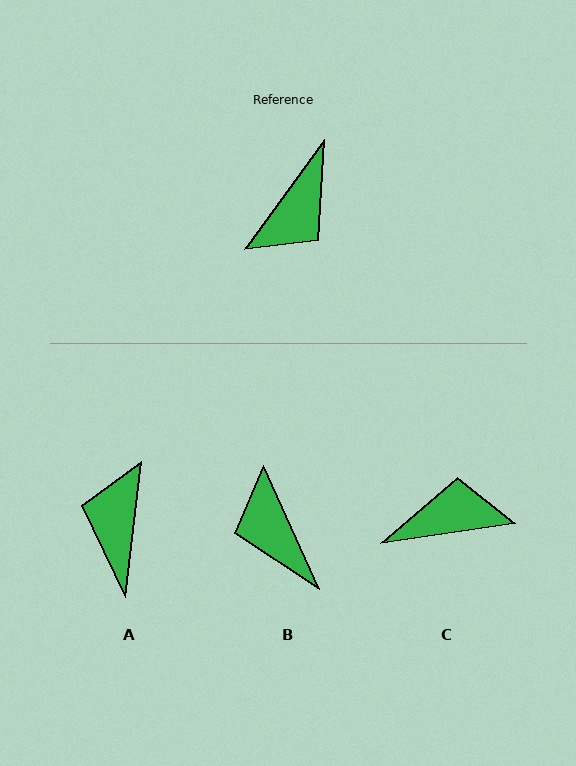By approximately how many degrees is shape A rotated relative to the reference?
Approximately 151 degrees clockwise.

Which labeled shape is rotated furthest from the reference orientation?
A, about 151 degrees away.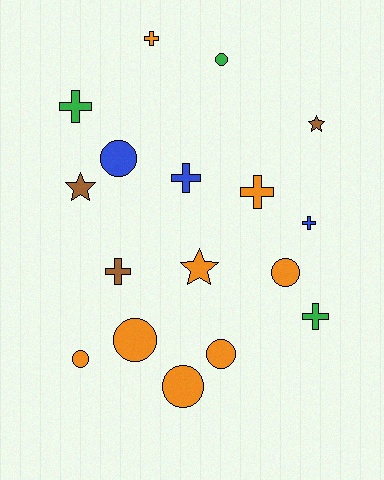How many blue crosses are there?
There are 2 blue crosses.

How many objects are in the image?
There are 17 objects.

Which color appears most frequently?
Orange, with 8 objects.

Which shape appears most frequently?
Cross, with 7 objects.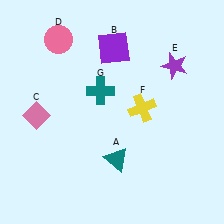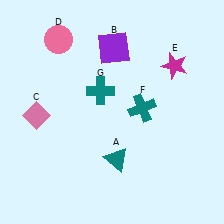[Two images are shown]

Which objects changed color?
E changed from purple to magenta. F changed from yellow to teal.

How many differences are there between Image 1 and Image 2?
There are 2 differences between the two images.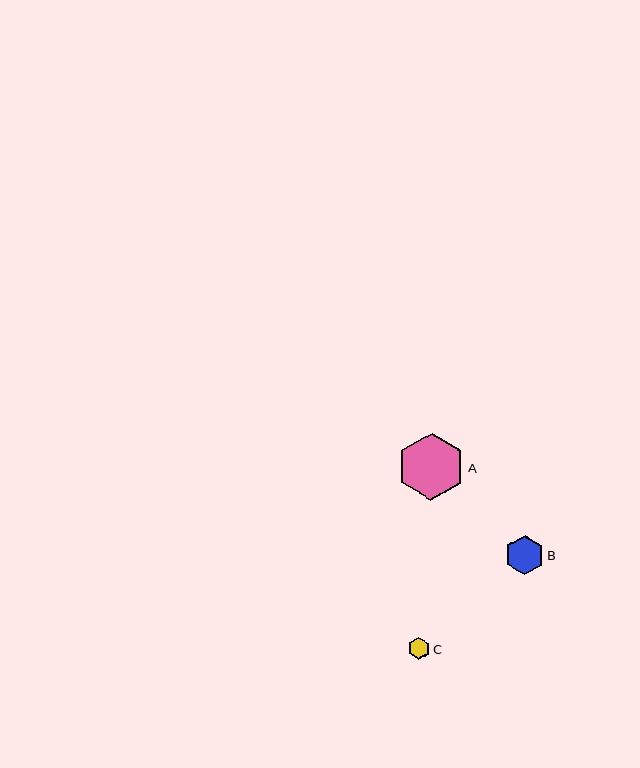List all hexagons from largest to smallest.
From largest to smallest: A, B, C.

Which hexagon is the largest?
Hexagon A is the largest with a size of approximately 67 pixels.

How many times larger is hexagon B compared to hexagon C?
Hexagon B is approximately 1.8 times the size of hexagon C.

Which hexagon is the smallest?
Hexagon C is the smallest with a size of approximately 22 pixels.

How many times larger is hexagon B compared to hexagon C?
Hexagon B is approximately 1.8 times the size of hexagon C.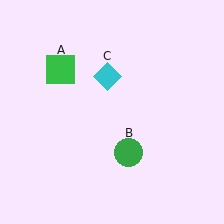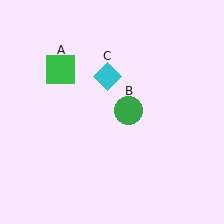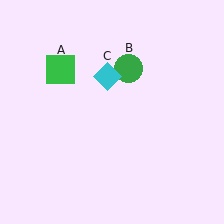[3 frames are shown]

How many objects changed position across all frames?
1 object changed position: green circle (object B).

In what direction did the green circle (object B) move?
The green circle (object B) moved up.